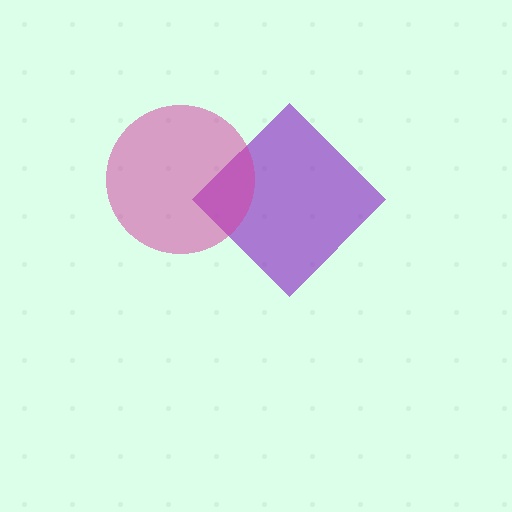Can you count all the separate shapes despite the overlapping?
Yes, there are 2 separate shapes.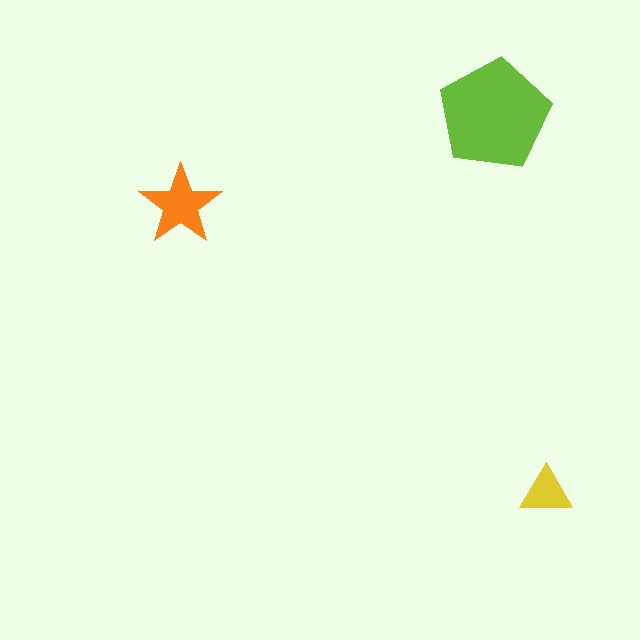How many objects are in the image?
There are 3 objects in the image.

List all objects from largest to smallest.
The lime pentagon, the orange star, the yellow triangle.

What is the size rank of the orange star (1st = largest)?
2nd.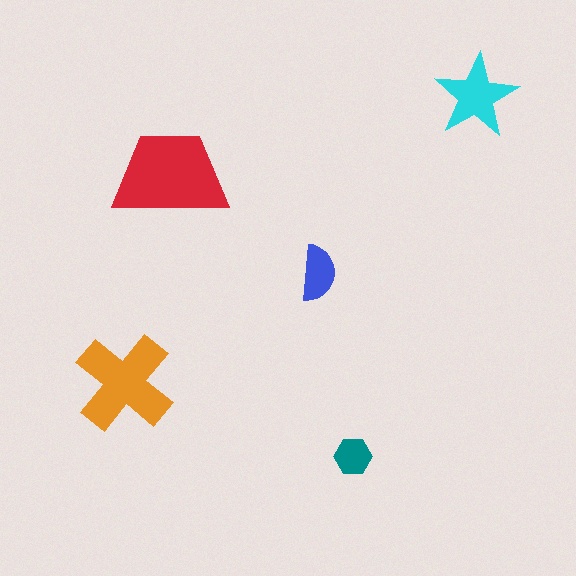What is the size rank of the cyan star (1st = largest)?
3rd.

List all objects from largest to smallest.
The red trapezoid, the orange cross, the cyan star, the blue semicircle, the teal hexagon.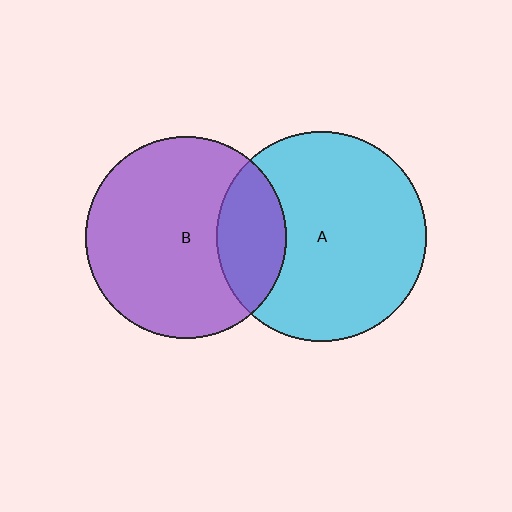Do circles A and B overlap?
Yes.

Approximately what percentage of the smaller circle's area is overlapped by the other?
Approximately 25%.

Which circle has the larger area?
Circle A (cyan).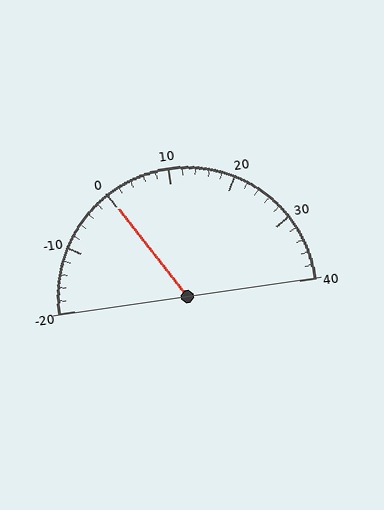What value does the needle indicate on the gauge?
The needle indicates approximately 0.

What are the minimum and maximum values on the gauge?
The gauge ranges from -20 to 40.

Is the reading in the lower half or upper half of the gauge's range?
The reading is in the lower half of the range (-20 to 40).